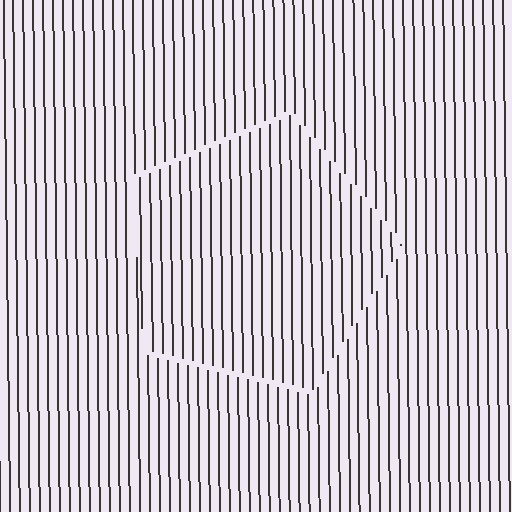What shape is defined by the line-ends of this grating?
An illusory pentagon. The interior of the shape contains the same grating, shifted by half a period — the contour is defined by the phase discontinuity where line-ends from the inner and outer gratings abut.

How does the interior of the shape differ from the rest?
The interior of the shape contains the same grating, shifted by half a period — the contour is defined by the phase discontinuity where line-ends from the inner and outer gratings abut.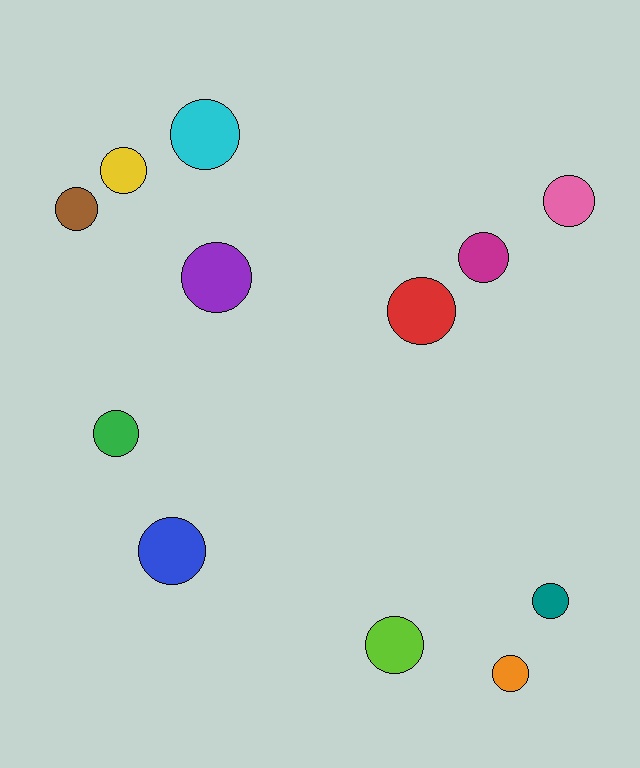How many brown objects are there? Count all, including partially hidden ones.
There is 1 brown object.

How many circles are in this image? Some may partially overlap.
There are 12 circles.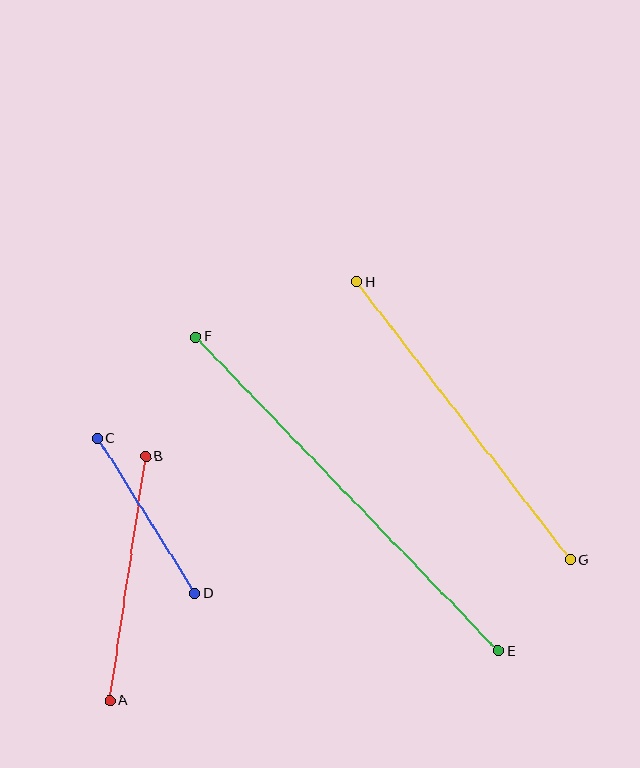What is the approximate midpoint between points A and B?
The midpoint is at approximately (128, 579) pixels.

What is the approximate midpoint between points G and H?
The midpoint is at approximately (463, 421) pixels.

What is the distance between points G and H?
The distance is approximately 350 pixels.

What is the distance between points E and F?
The distance is approximately 436 pixels.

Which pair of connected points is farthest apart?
Points E and F are farthest apart.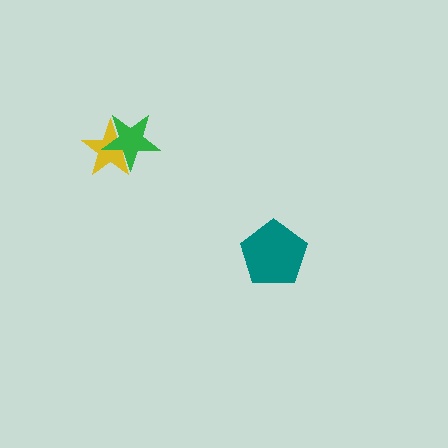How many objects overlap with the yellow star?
1 object overlaps with the yellow star.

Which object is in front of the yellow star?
The green star is in front of the yellow star.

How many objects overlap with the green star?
1 object overlaps with the green star.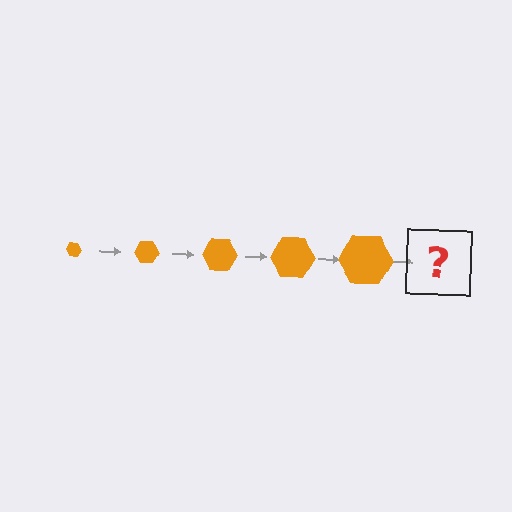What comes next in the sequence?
The next element should be an orange hexagon, larger than the previous one.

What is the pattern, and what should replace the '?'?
The pattern is that the hexagon gets progressively larger each step. The '?' should be an orange hexagon, larger than the previous one.